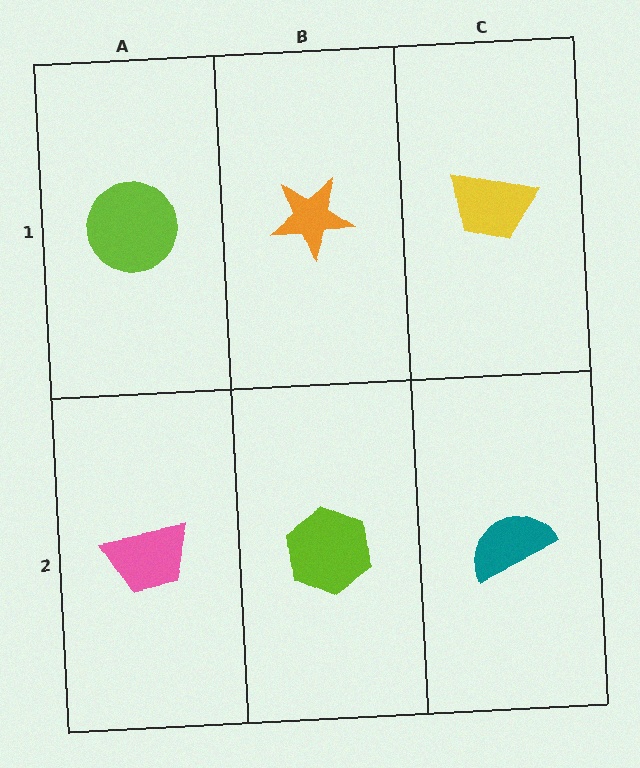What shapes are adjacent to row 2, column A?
A lime circle (row 1, column A), a lime hexagon (row 2, column B).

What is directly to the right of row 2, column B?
A teal semicircle.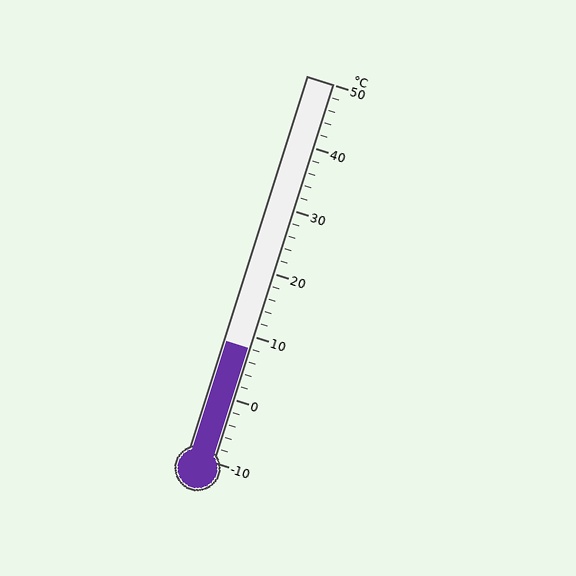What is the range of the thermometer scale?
The thermometer scale ranges from -10°C to 50°C.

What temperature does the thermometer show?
The thermometer shows approximately 8°C.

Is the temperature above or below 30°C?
The temperature is below 30°C.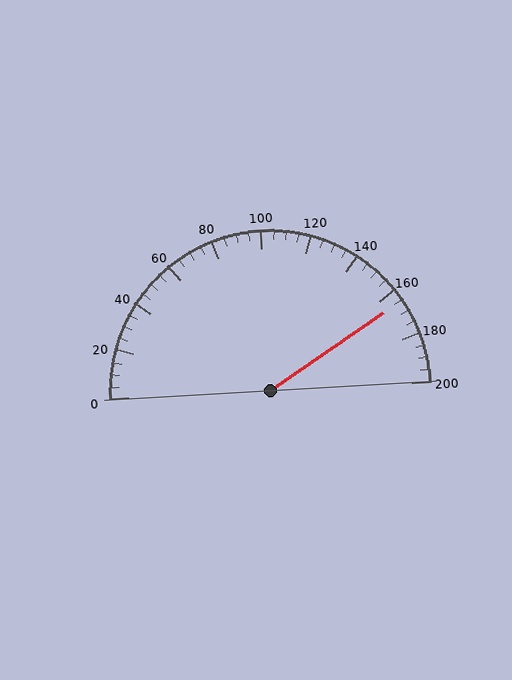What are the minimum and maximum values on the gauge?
The gauge ranges from 0 to 200.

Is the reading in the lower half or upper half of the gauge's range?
The reading is in the upper half of the range (0 to 200).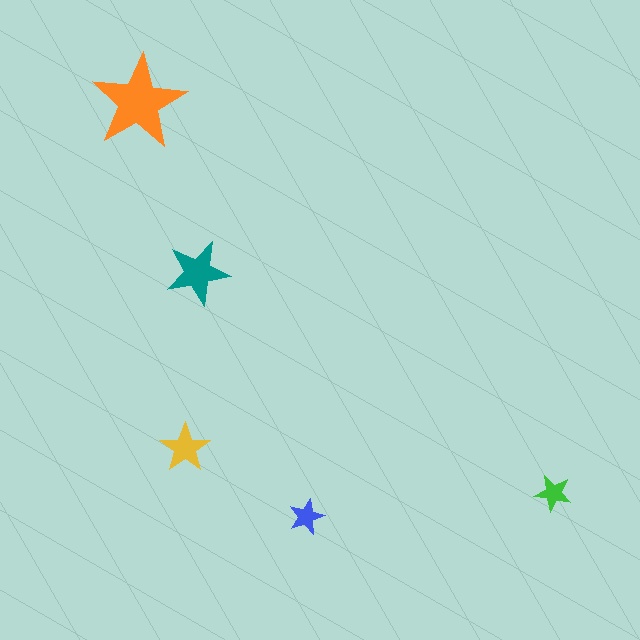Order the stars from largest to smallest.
the orange one, the teal one, the yellow one, the green one, the blue one.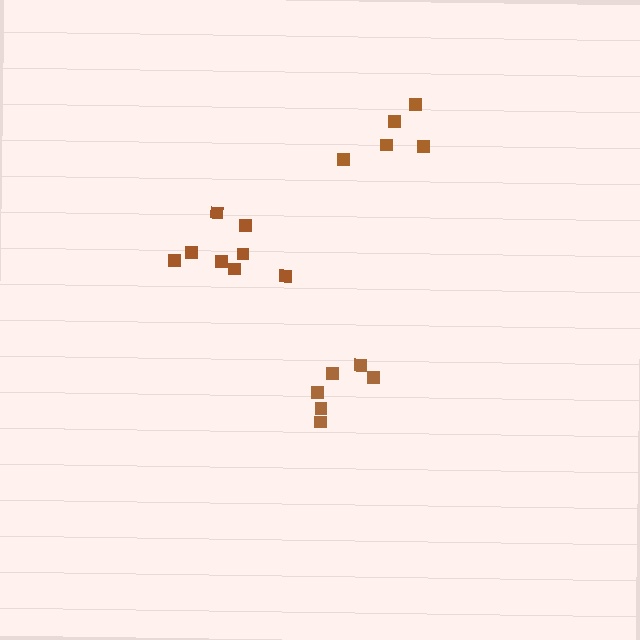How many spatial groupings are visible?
There are 3 spatial groupings.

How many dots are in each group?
Group 1: 8 dots, Group 2: 6 dots, Group 3: 5 dots (19 total).